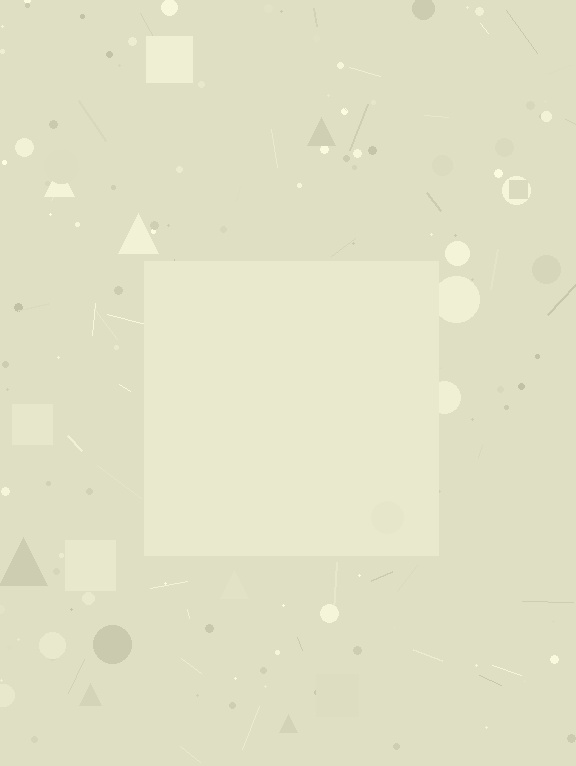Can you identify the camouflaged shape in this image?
The camouflaged shape is a square.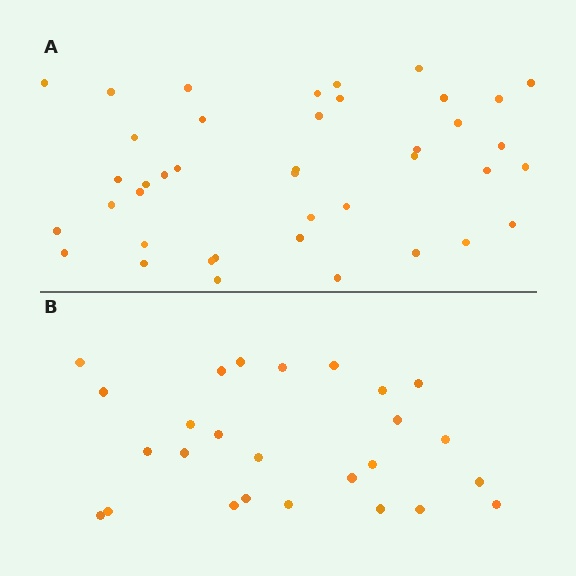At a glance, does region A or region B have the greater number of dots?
Region A (the top region) has more dots.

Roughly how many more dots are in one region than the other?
Region A has approximately 15 more dots than region B.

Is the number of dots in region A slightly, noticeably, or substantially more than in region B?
Region A has substantially more. The ratio is roughly 1.6 to 1.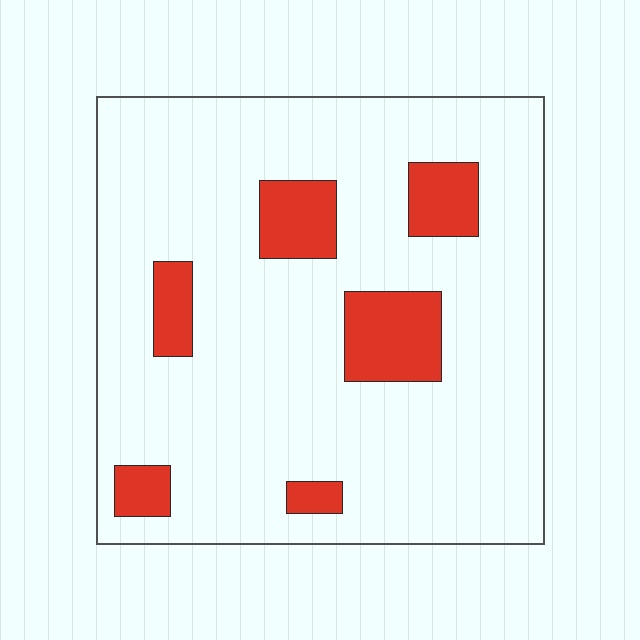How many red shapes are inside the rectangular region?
6.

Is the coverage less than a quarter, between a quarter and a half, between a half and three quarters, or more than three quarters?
Less than a quarter.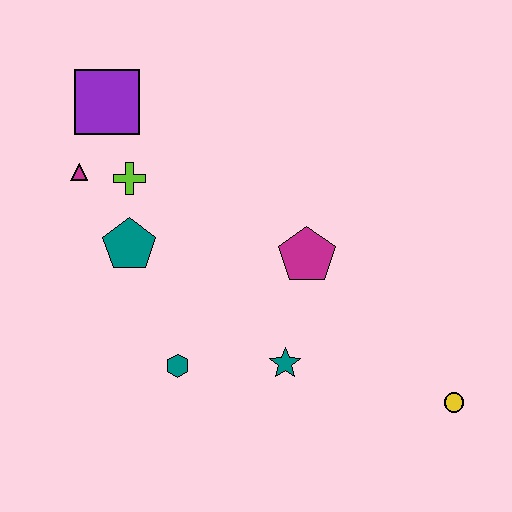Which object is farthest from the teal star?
The purple square is farthest from the teal star.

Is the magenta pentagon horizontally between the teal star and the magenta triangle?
No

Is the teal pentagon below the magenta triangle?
Yes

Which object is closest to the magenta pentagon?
The teal star is closest to the magenta pentagon.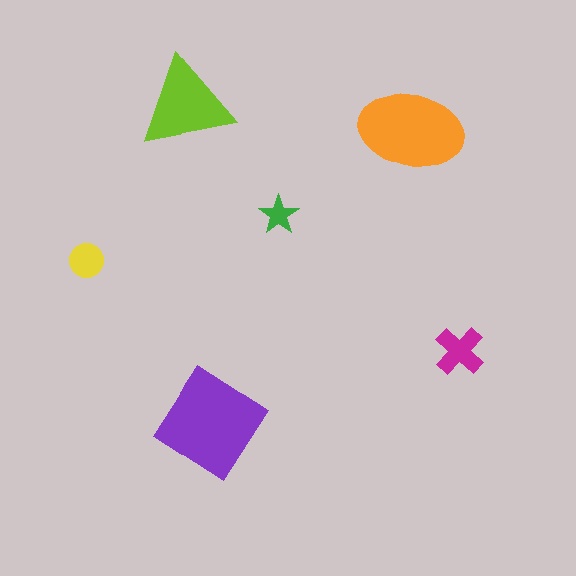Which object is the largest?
The purple diamond.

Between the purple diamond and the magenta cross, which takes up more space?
The purple diamond.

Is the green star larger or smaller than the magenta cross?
Smaller.